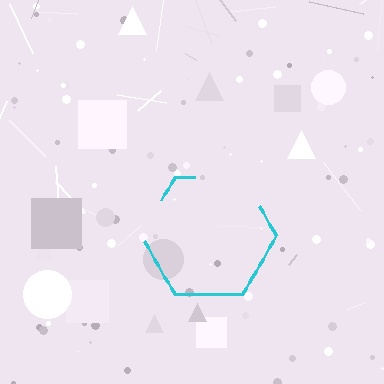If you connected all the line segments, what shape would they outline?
They would outline a hexagon.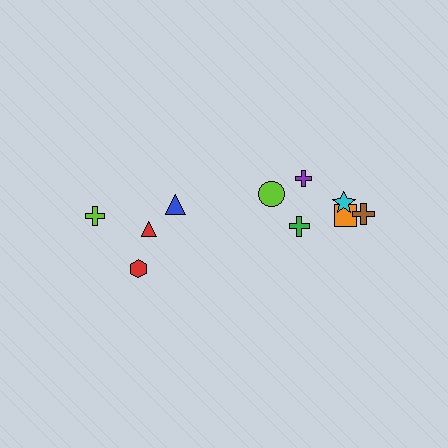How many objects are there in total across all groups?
There are 10 objects.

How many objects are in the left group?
There are 4 objects.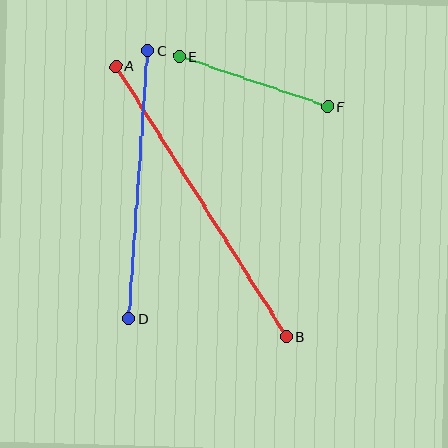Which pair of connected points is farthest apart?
Points A and B are farthest apart.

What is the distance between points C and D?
The distance is approximately 269 pixels.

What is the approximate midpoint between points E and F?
The midpoint is at approximately (253, 82) pixels.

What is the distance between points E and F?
The distance is approximately 157 pixels.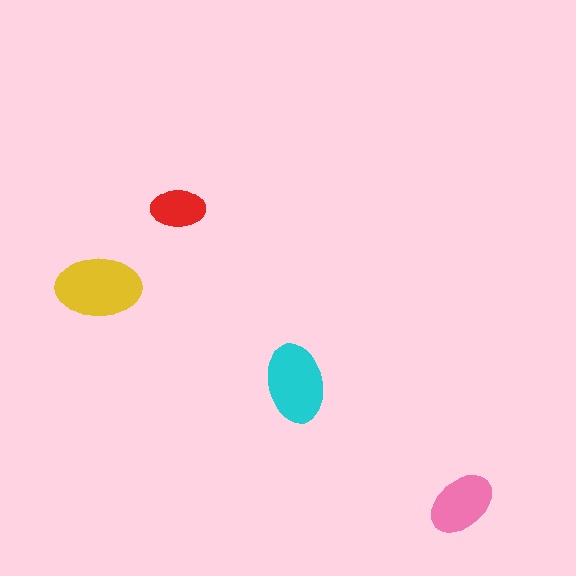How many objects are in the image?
There are 4 objects in the image.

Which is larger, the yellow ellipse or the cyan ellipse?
The yellow one.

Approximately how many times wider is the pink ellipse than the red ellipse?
About 1.5 times wider.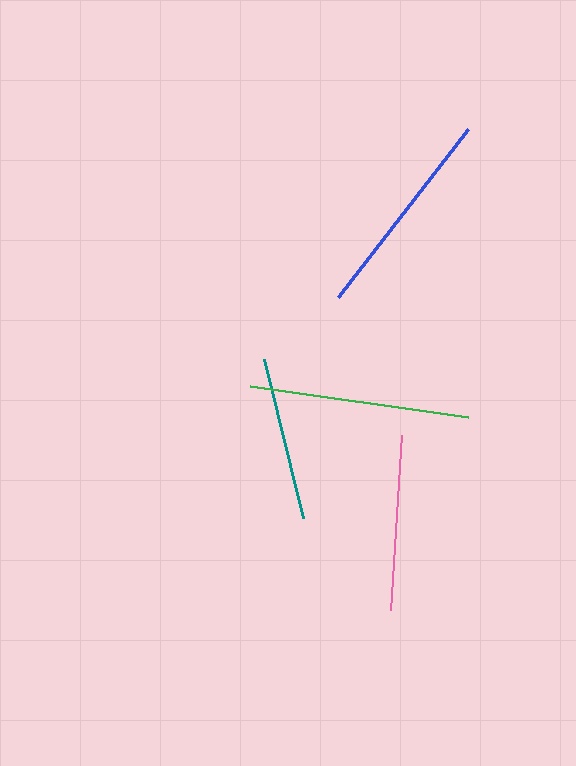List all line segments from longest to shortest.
From longest to shortest: green, blue, pink, teal.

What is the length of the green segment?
The green segment is approximately 220 pixels long.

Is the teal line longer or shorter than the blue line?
The blue line is longer than the teal line.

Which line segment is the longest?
The green line is the longest at approximately 220 pixels.